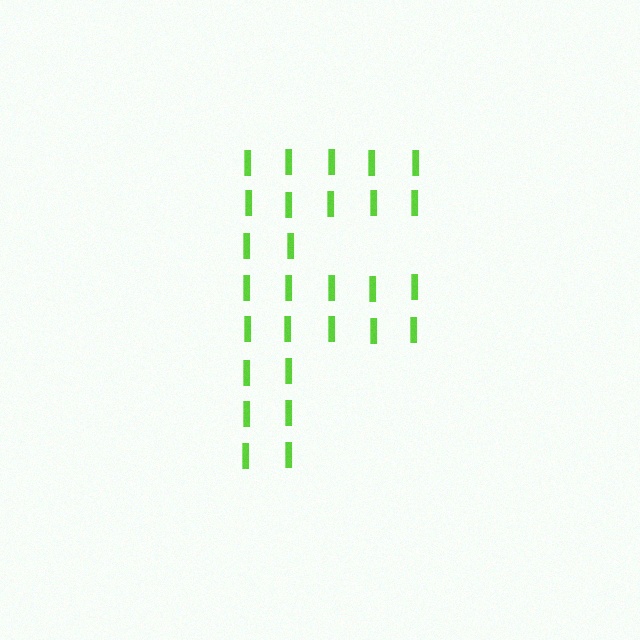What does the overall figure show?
The overall figure shows the letter F.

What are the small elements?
The small elements are letter I's.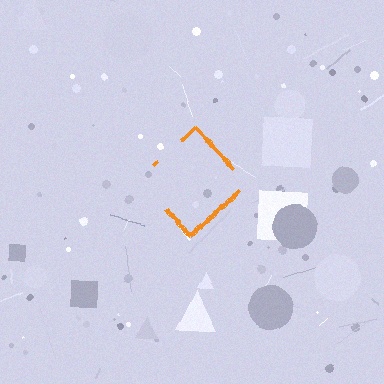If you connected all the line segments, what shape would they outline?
They would outline a diamond.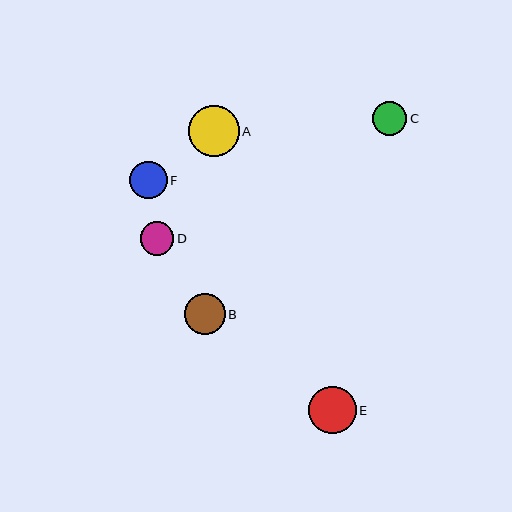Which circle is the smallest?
Circle D is the smallest with a size of approximately 33 pixels.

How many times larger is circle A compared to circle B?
Circle A is approximately 1.3 times the size of circle B.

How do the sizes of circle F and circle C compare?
Circle F and circle C are approximately the same size.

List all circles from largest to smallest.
From largest to smallest: A, E, B, F, C, D.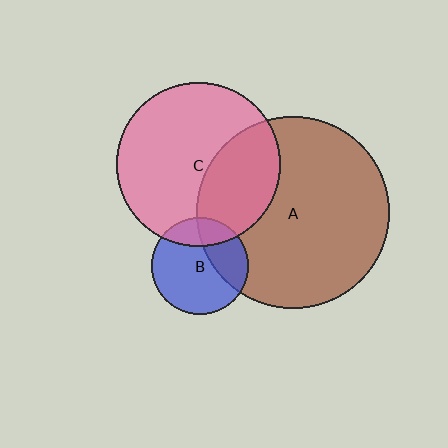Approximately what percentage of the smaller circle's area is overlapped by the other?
Approximately 30%.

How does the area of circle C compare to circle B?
Approximately 2.9 times.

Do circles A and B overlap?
Yes.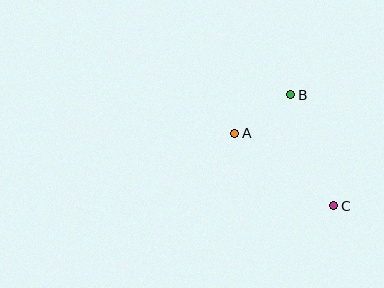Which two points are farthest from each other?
Points A and C are farthest from each other.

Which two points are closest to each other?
Points A and B are closest to each other.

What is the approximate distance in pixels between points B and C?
The distance between B and C is approximately 119 pixels.